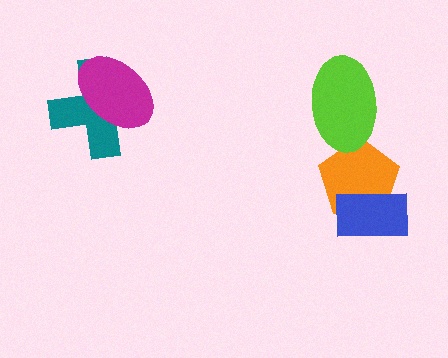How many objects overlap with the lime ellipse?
1 object overlaps with the lime ellipse.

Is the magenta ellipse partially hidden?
No, no other shape covers it.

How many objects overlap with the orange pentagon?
2 objects overlap with the orange pentagon.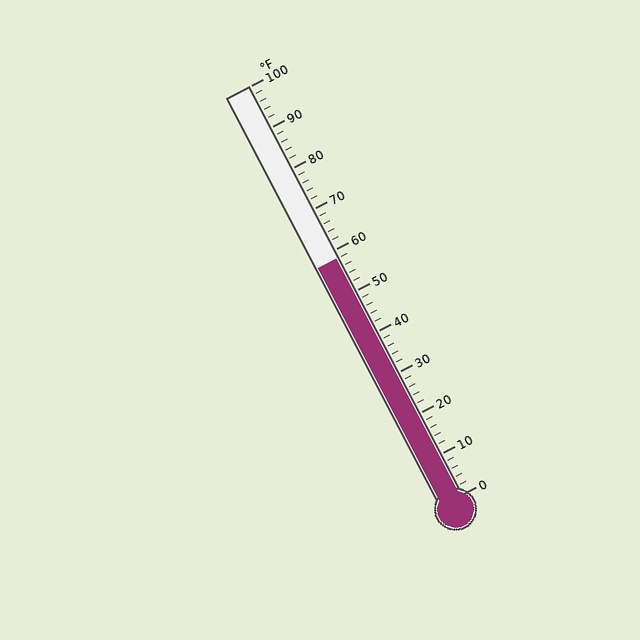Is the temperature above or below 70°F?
The temperature is below 70°F.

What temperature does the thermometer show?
The thermometer shows approximately 58°F.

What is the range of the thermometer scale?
The thermometer scale ranges from 0°F to 100°F.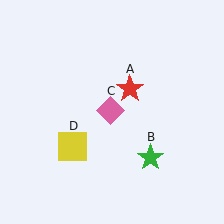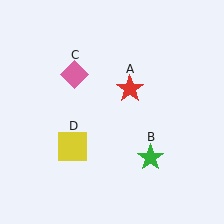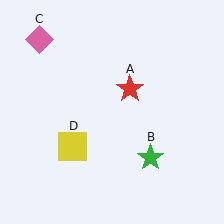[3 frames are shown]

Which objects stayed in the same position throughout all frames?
Red star (object A) and green star (object B) and yellow square (object D) remained stationary.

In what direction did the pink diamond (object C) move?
The pink diamond (object C) moved up and to the left.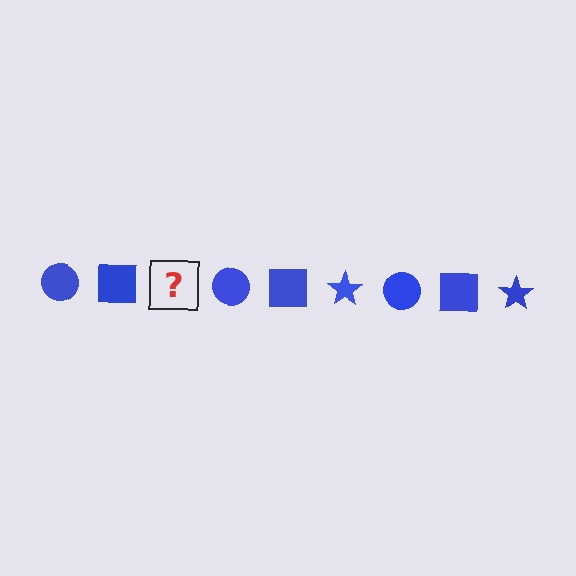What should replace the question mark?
The question mark should be replaced with a blue star.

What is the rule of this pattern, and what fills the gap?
The rule is that the pattern cycles through circle, square, star shapes in blue. The gap should be filled with a blue star.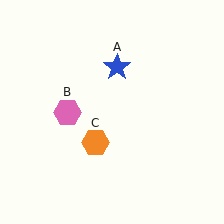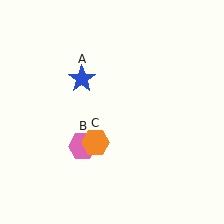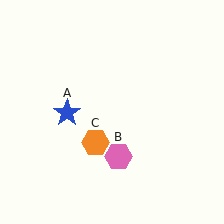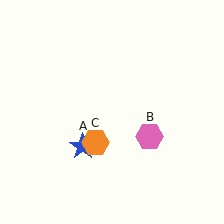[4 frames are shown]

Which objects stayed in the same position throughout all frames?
Orange hexagon (object C) remained stationary.